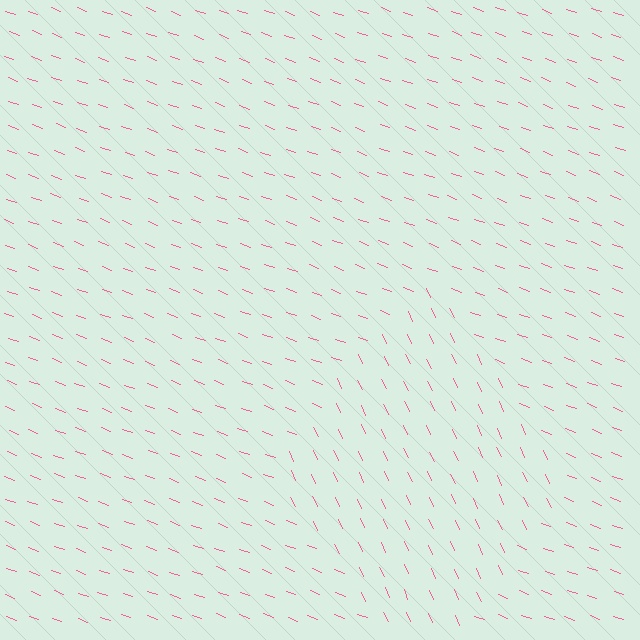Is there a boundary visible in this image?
Yes, there is a texture boundary formed by a change in line orientation.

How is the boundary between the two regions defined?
The boundary is defined purely by a change in line orientation (approximately 45 degrees difference). All lines are the same color and thickness.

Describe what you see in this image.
The image is filled with small pink line segments. A diamond region in the image has lines oriented differently from the surrounding lines, creating a visible texture boundary.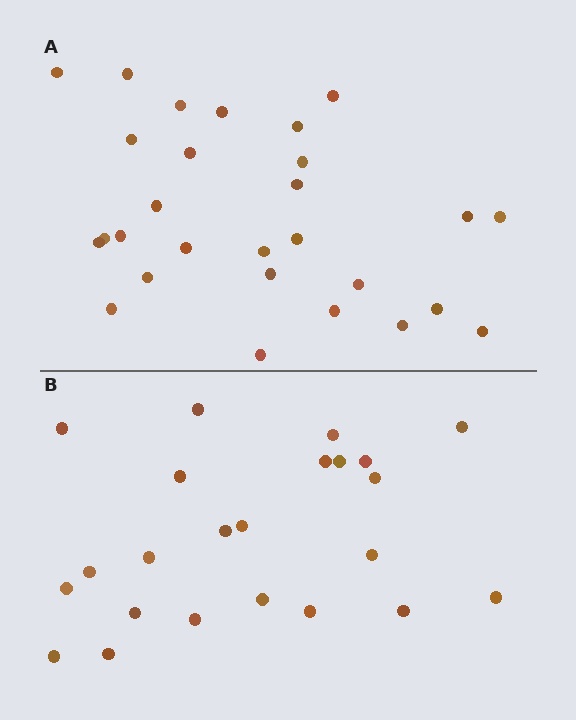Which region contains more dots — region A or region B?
Region A (the top region) has more dots.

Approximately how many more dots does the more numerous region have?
Region A has about 5 more dots than region B.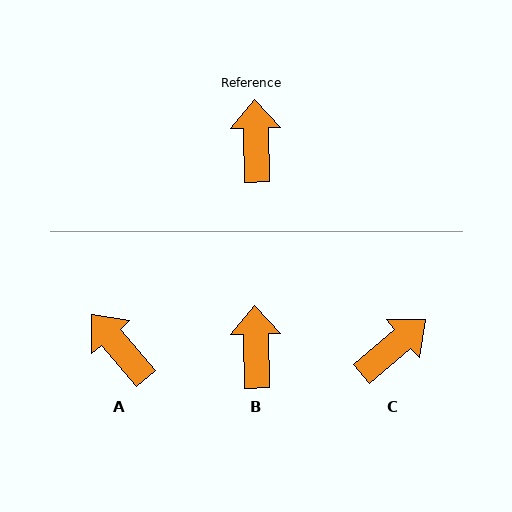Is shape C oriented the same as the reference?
No, it is off by about 51 degrees.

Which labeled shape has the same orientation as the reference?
B.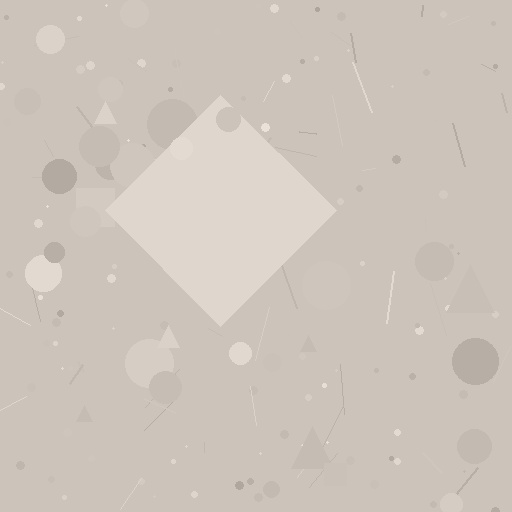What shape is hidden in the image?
A diamond is hidden in the image.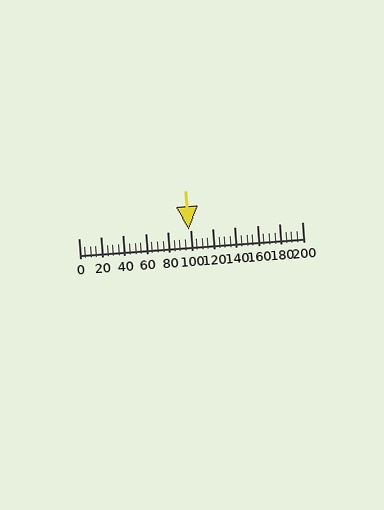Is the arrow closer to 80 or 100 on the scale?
The arrow is closer to 100.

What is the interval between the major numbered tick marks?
The major tick marks are spaced 20 units apart.